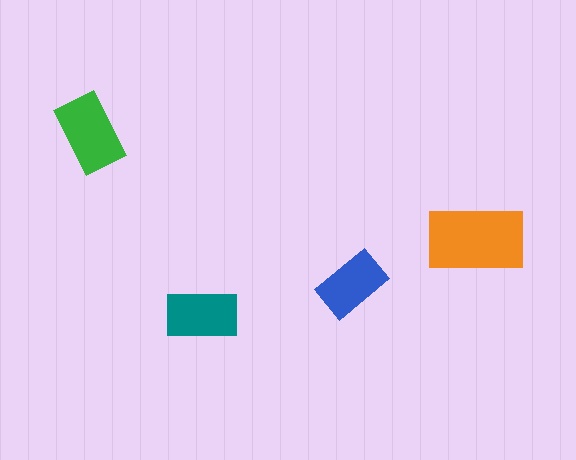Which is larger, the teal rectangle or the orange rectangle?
The orange one.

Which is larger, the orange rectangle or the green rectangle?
The orange one.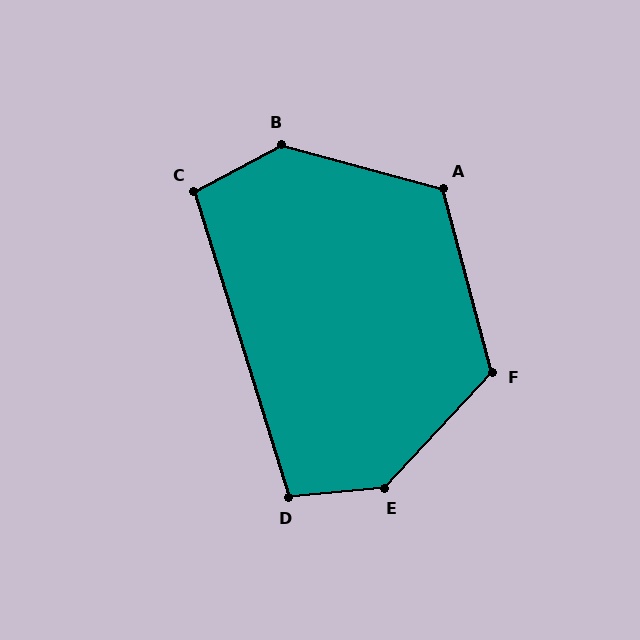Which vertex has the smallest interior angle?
C, at approximately 101 degrees.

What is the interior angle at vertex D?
Approximately 102 degrees (obtuse).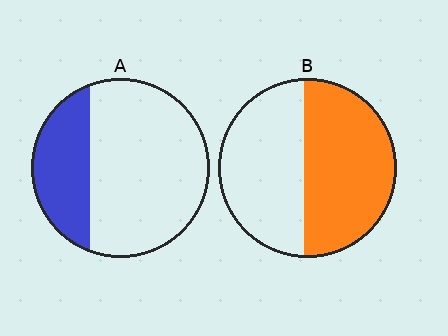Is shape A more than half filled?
No.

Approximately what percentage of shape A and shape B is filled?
A is approximately 30% and B is approximately 50%.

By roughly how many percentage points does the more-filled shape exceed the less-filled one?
By roughly 25 percentage points (B over A).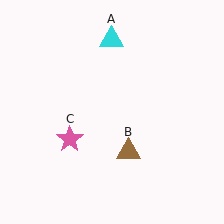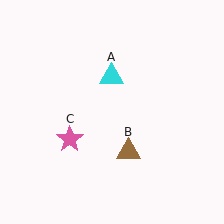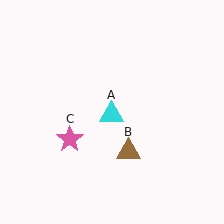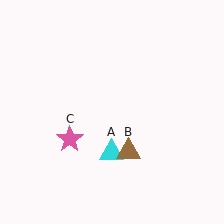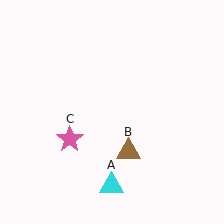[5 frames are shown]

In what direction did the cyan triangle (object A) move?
The cyan triangle (object A) moved down.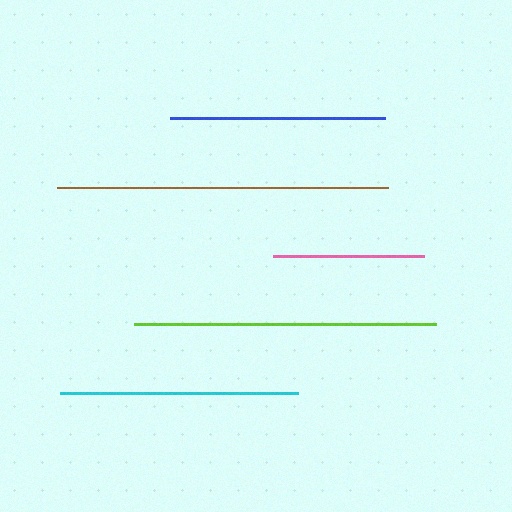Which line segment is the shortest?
The pink line is the shortest at approximately 151 pixels.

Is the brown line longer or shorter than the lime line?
The brown line is longer than the lime line.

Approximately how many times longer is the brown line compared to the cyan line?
The brown line is approximately 1.4 times the length of the cyan line.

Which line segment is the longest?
The brown line is the longest at approximately 331 pixels.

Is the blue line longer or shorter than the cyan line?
The cyan line is longer than the blue line.